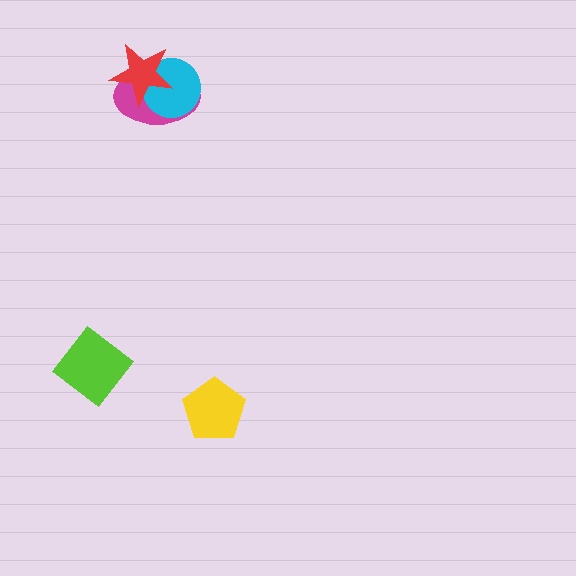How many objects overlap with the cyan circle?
2 objects overlap with the cyan circle.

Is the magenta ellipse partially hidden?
Yes, it is partially covered by another shape.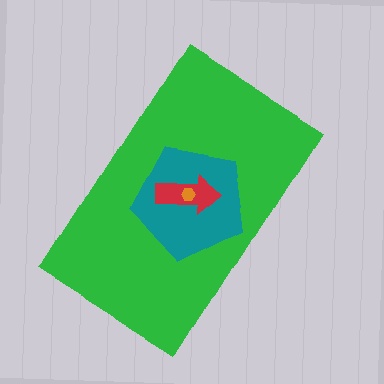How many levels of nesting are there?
4.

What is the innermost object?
The orange hexagon.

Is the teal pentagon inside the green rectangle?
Yes.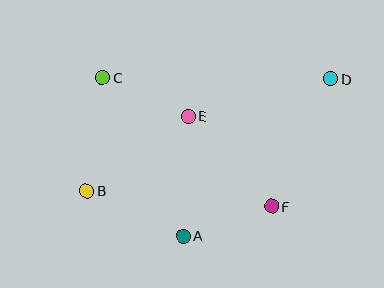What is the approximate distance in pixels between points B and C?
The distance between B and C is approximately 115 pixels.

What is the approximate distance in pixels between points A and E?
The distance between A and E is approximately 120 pixels.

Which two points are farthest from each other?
Points B and D are farthest from each other.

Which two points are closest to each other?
Points A and F are closest to each other.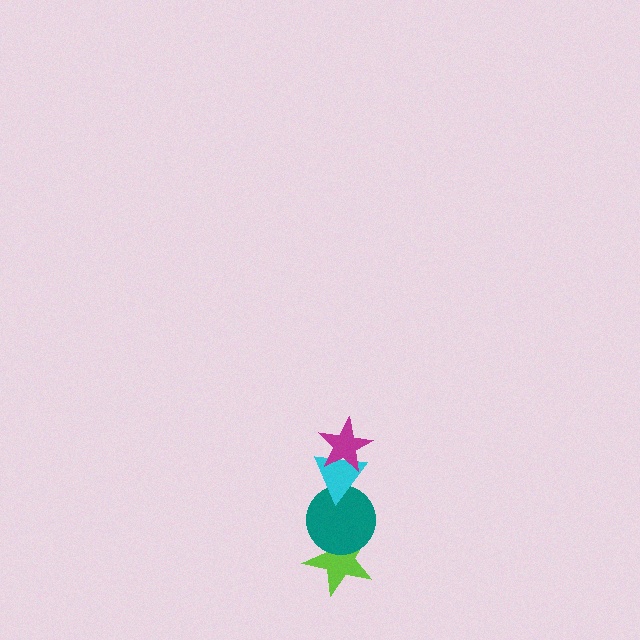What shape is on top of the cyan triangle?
The magenta star is on top of the cyan triangle.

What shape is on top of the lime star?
The teal circle is on top of the lime star.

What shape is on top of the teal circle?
The cyan triangle is on top of the teal circle.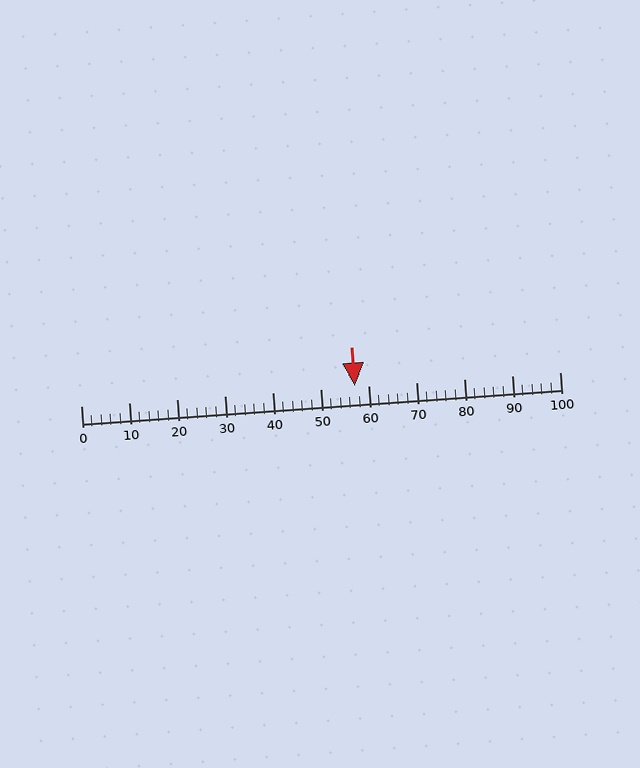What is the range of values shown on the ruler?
The ruler shows values from 0 to 100.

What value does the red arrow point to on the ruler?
The red arrow points to approximately 57.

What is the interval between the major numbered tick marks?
The major tick marks are spaced 10 units apart.